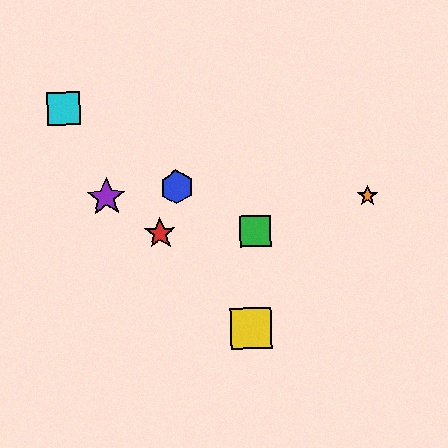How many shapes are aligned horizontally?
2 shapes (the red star, the green square) are aligned horizontally.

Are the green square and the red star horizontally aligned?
Yes, both are at y≈231.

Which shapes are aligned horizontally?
The red star, the green square are aligned horizontally.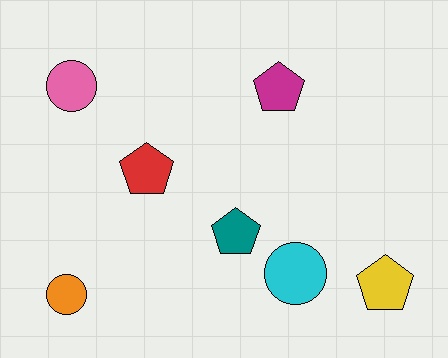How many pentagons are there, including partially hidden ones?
There are 4 pentagons.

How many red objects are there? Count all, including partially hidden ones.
There is 1 red object.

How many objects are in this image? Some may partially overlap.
There are 7 objects.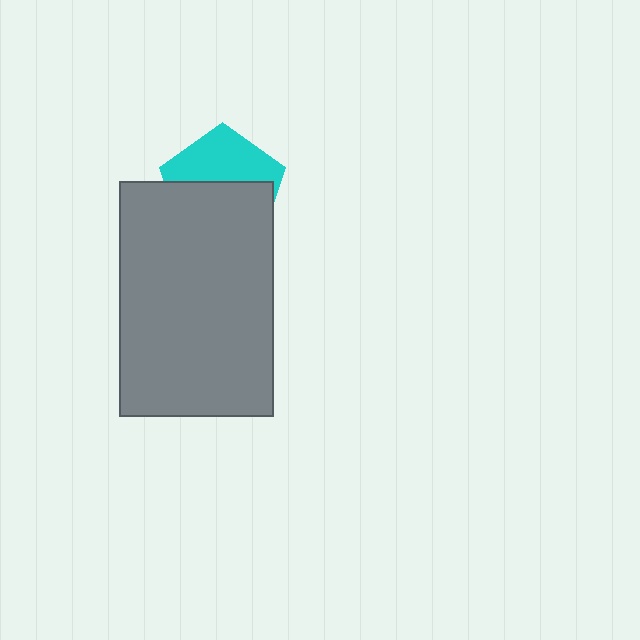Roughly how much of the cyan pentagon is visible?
A small part of it is visible (roughly 45%).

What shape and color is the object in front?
The object in front is a gray rectangle.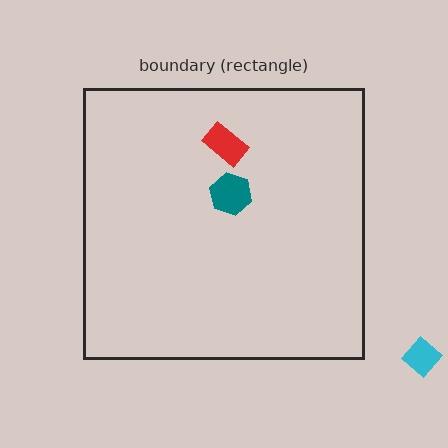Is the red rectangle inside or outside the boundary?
Inside.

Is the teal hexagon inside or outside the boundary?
Inside.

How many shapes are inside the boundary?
2 inside, 1 outside.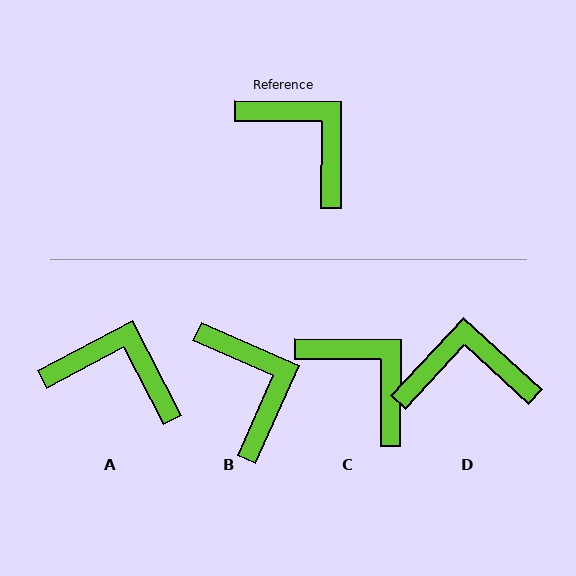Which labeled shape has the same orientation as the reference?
C.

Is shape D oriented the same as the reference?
No, it is off by about 47 degrees.